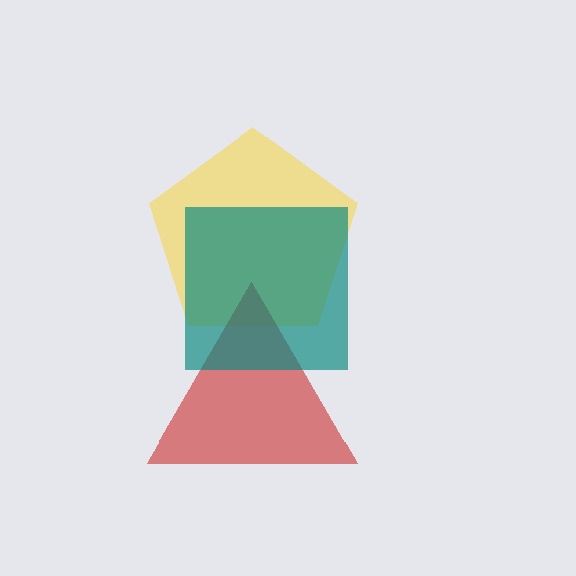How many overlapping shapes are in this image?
There are 3 overlapping shapes in the image.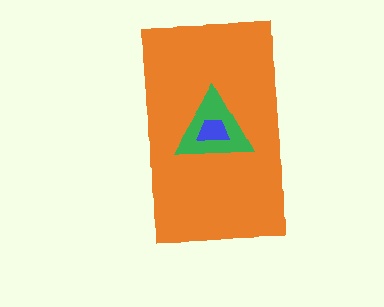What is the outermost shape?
The orange rectangle.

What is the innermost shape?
The blue trapezoid.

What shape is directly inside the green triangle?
The blue trapezoid.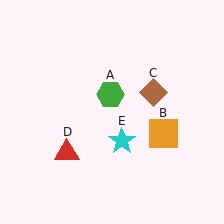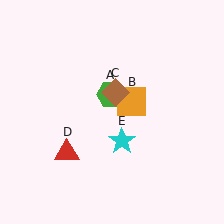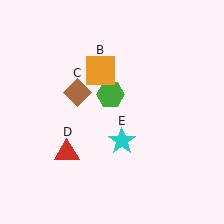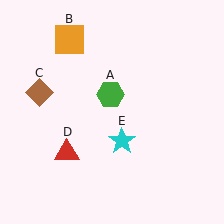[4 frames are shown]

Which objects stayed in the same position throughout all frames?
Green hexagon (object A) and red triangle (object D) and cyan star (object E) remained stationary.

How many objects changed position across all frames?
2 objects changed position: orange square (object B), brown diamond (object C).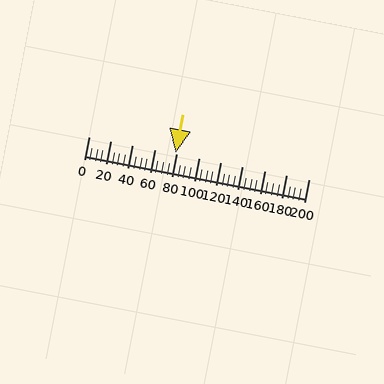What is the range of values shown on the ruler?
The ruler shows values from 0 to 200.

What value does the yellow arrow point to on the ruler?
The yellow arrow points to approximately 79.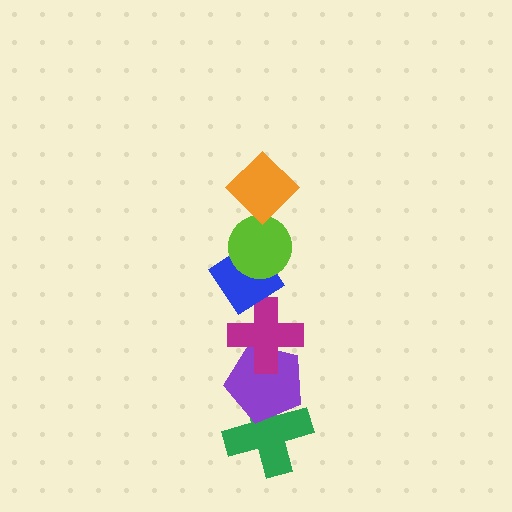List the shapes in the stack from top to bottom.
From top to bottom: the orange diamond, the lime circle, the blue diamond, the magenta cross, the purple pentagon, the green cross.